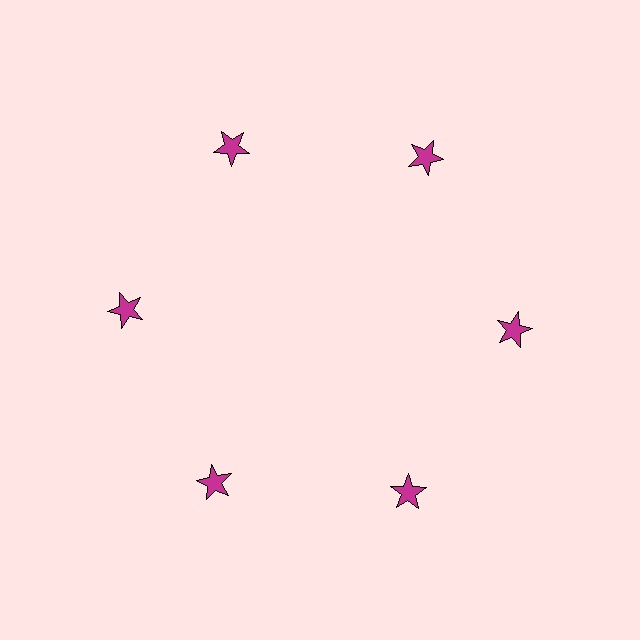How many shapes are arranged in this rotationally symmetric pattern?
There are 6 shapes, arranged in 6 groups of 1.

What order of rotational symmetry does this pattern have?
This pattern has 6-fold rotational symmetry.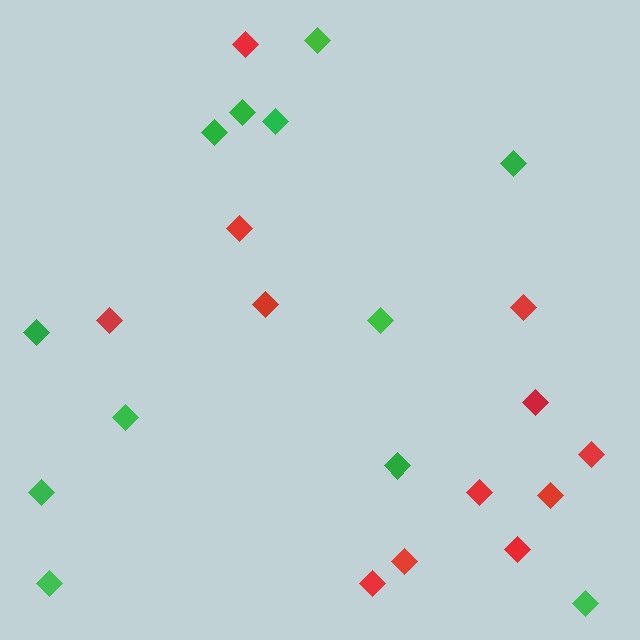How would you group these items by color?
There are 2 groups: one group of red diamonds (12) and one group of green diamonds (12).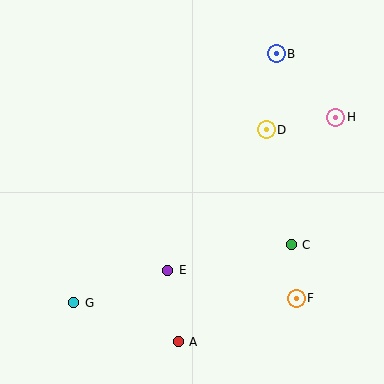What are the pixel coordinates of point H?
Point H is at (336, 117).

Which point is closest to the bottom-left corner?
Point G is closest to the bottom-left corner.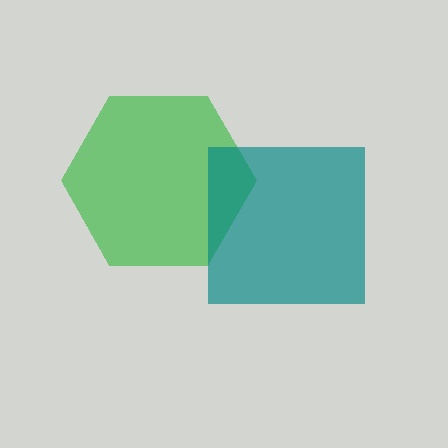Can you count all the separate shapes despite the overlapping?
Yes, there are 2 separate shapes.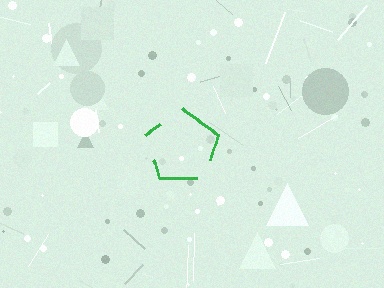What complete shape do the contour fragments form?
The contour fragments form a pentagon.